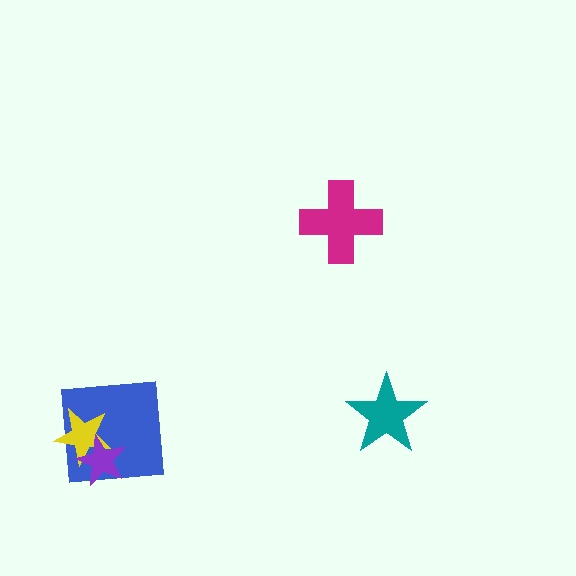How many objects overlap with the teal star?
0 objects overlap with the teal star.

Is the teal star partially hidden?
No, no other shape covers it.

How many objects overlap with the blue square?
2 objects overlap with the blue square.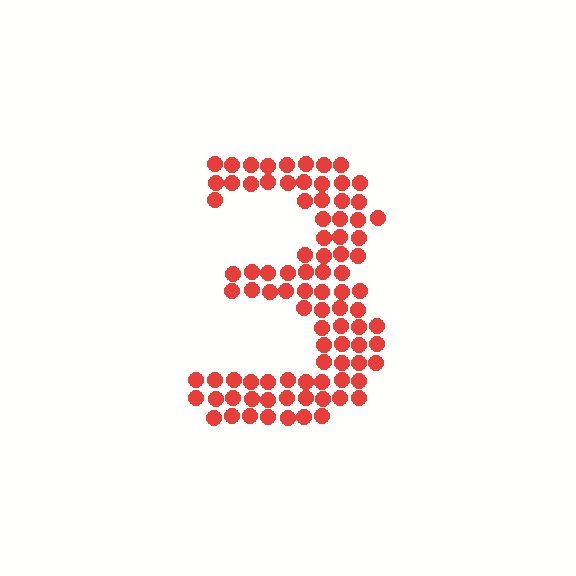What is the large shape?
The large shape is the digit 3.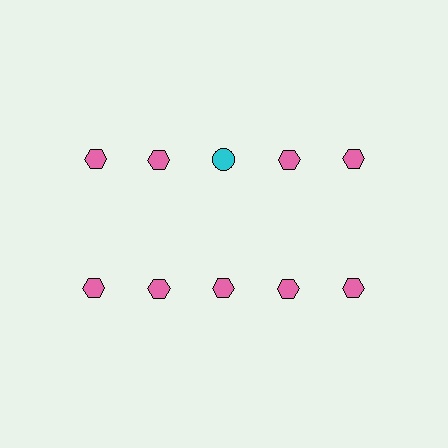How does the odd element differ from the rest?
It differs in both color (cyan instead of pink) and shape (circle instead of hexagon).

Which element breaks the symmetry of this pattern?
The cyan circle in the top row, center column breaks the symmetry. All other shapes are pink hexagons.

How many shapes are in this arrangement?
There are 10 shapes arranged in a grid pattern.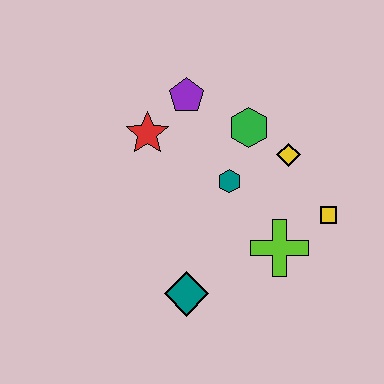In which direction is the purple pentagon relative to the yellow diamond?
The purple pentagon is to the left of the yellow diamond.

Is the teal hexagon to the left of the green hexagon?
Yes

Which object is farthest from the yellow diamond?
The teal diamond is farthest from the yellow diamond.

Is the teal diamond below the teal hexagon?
Yes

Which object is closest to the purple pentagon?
The red star is closest to the purple pentagon.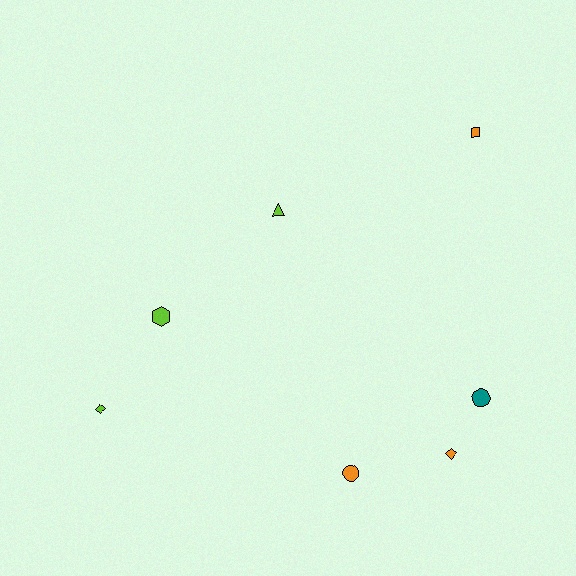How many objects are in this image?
There are 7 objects.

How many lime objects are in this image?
There are 3 lime objects.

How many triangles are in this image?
There is 1 triangle.